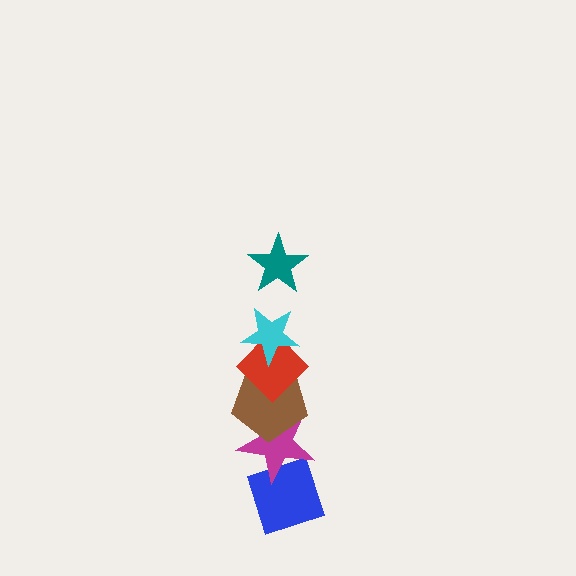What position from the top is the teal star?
The teal star is 1st from the top.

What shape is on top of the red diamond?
The cyan star is on top of the red diamond.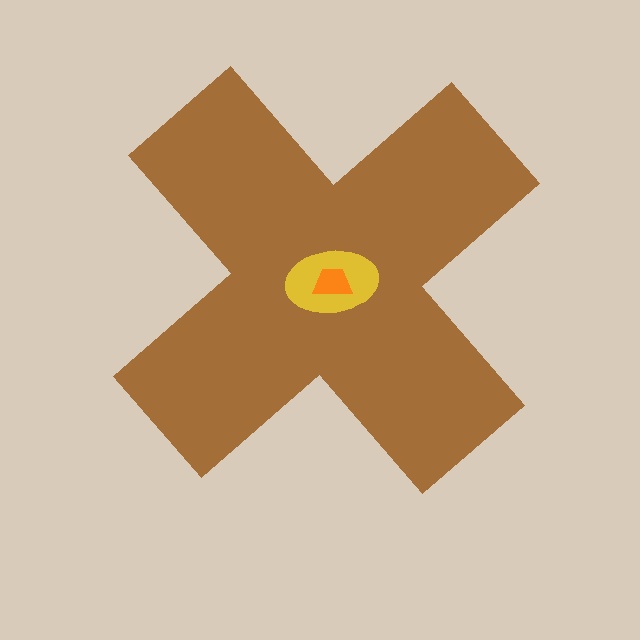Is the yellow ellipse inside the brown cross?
Yes.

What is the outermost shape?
The brown cross.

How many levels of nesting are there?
3.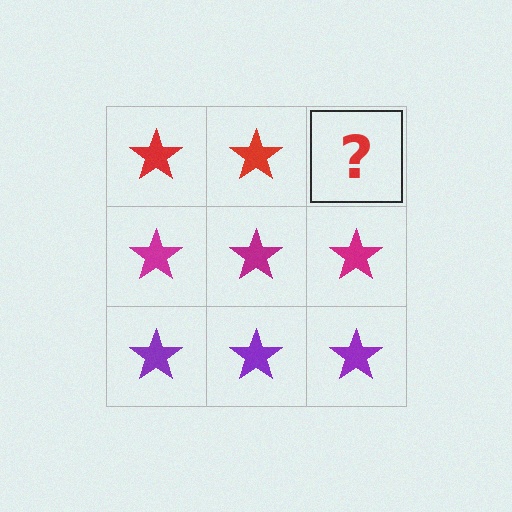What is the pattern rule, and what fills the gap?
The rule is that each row has a consistent color. The gap should be filled with a red star.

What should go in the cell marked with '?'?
The missing cell should contain a red star.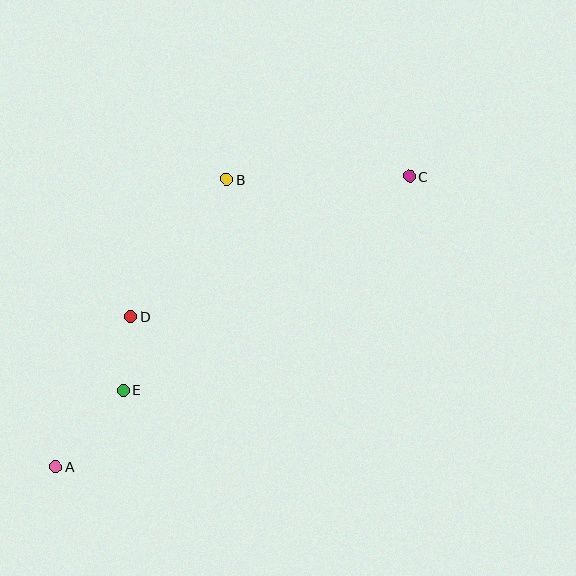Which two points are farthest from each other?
Points A and C are farthest from each other.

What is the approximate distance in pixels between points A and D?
The distance between A and D is approximately 168 pixels.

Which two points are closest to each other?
Points D and E are closest to each other.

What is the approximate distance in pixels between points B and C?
The distance between B and C is approximately 183 pixels.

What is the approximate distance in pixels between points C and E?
The distance between C and E is approximately 357 pixels.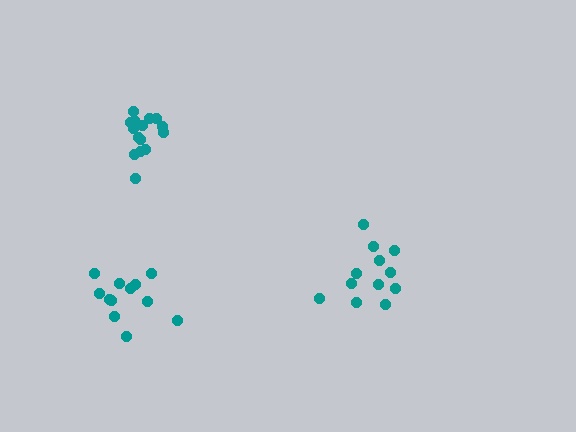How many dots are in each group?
Group 1: 15 dots, Group 2: 12 dots, Group 3: 12 dots (39 total).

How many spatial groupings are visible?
There are 3 spatial groupings.